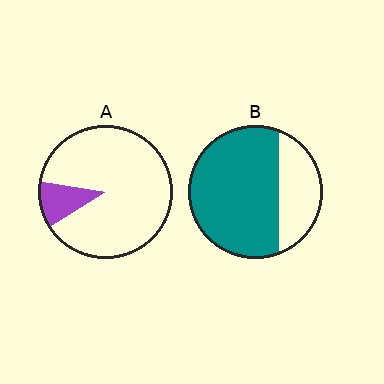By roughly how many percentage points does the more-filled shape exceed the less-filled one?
By roughly 60 percentage points (B over A).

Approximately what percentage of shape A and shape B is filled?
A is approximately 10% and B is approximately 70%.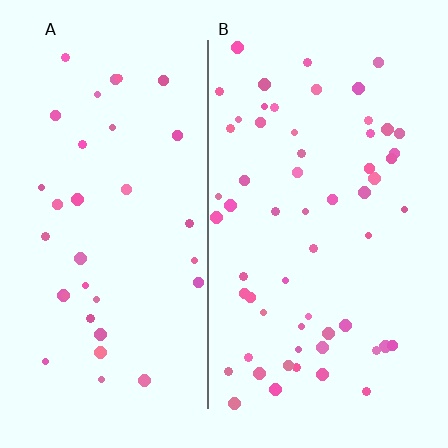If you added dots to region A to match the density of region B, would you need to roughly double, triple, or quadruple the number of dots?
Approximately double.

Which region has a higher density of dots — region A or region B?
B (the right).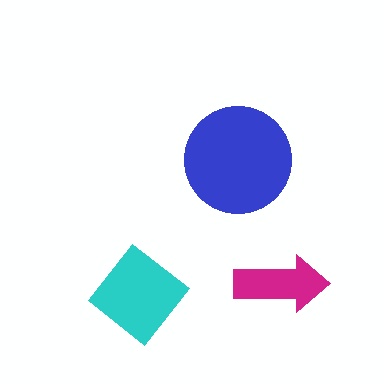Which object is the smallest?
The magenta arrow.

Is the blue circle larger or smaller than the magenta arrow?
Larger.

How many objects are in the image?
There are 3 objects in the image.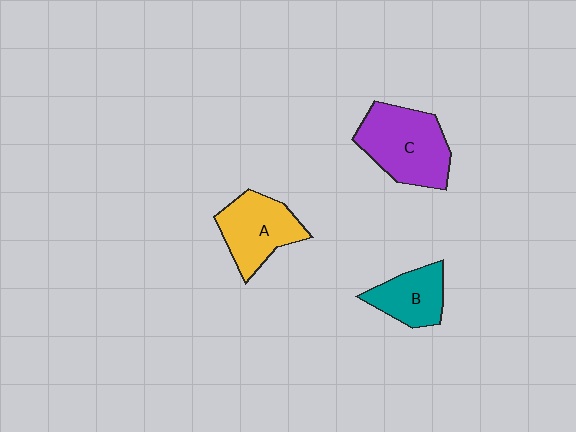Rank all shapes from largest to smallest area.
From largest to smallest: C (purple), A (yellow), B (teal).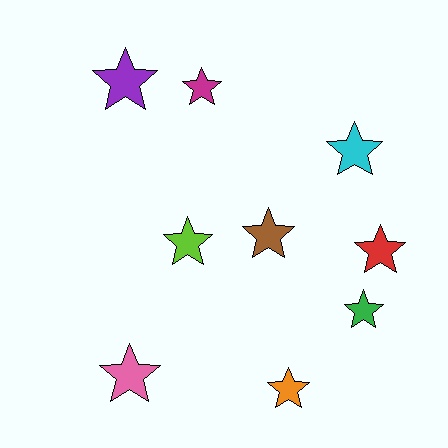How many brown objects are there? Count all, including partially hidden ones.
There is 1 brown object.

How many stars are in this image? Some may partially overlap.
There are 9 stars.